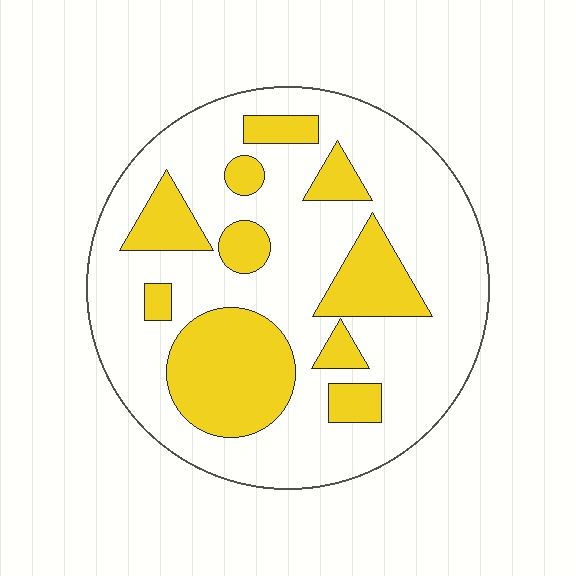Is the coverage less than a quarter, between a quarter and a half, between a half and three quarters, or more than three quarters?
Between a quarter and a half.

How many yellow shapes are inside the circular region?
10.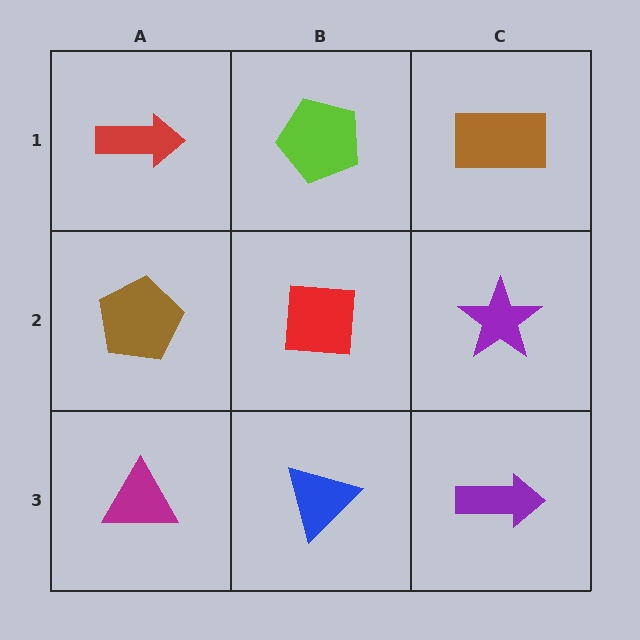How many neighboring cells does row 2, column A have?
3.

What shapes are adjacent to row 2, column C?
A brown rectangle (row 1, column C), a purple arrow (row 3, column C), a red square (row 2, column B).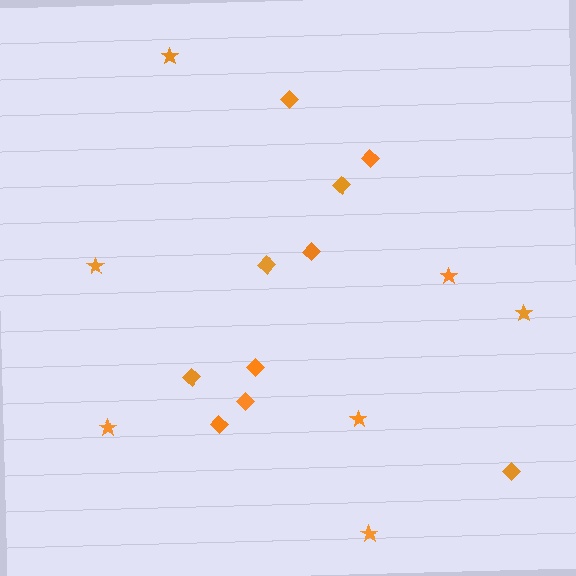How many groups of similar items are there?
There are 2 groups: one group of diamonds (10) and one group of stars (7).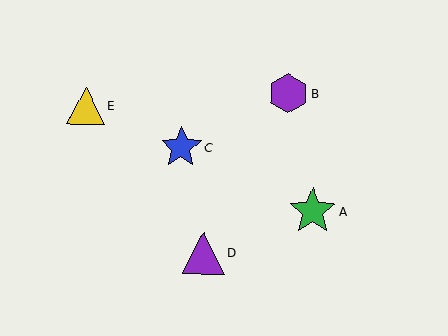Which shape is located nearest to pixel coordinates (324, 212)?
The green star (labeled A) at (312, 211) is nearest to that location.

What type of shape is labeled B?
Shape B is a purple hexagon.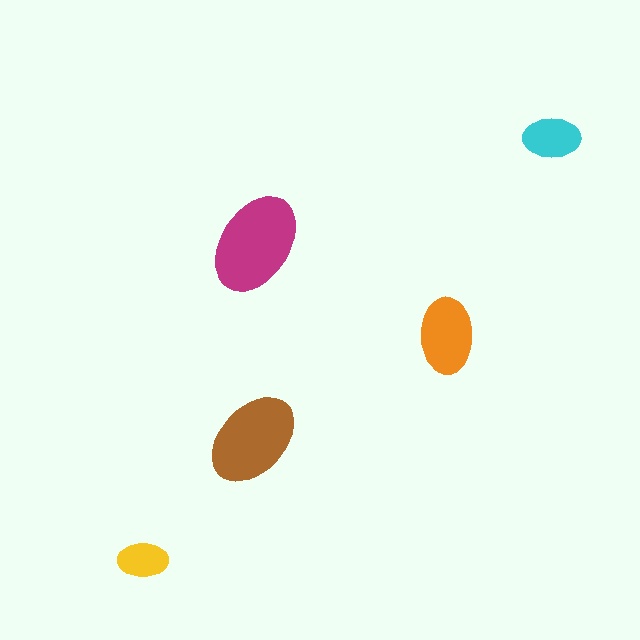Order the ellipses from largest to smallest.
the magenta one, the brown one, the orange one, the cyan one, the yellow one.